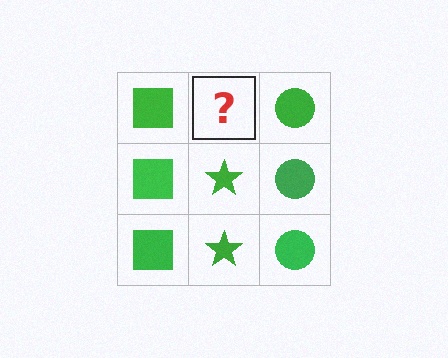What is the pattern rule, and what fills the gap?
The rule is that each column has a consistent shape. The gap should be filled with a green star.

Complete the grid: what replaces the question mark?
The question mark should be replaced with a green star.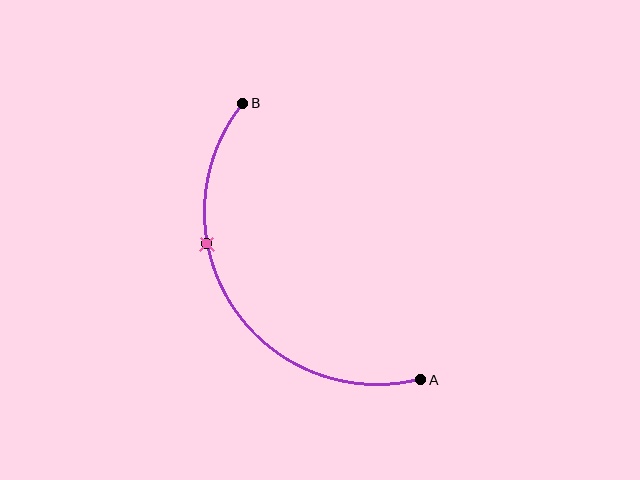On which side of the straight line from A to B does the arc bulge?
The arc bulges to the left of the straight line connecting A and B.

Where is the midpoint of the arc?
The arc midpoint is the point on the curve farthest from the straight line joining A and B. It sits to the left of that line.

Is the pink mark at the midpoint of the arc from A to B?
No. The pink mark lies on the arc but is closer to endpoint B. The arc midpoint would be at the point on the curve equidistant along the arc from both A and B.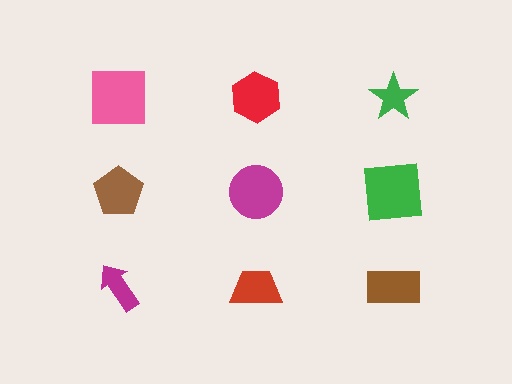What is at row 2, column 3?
A green square.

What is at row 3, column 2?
A red trapezoid.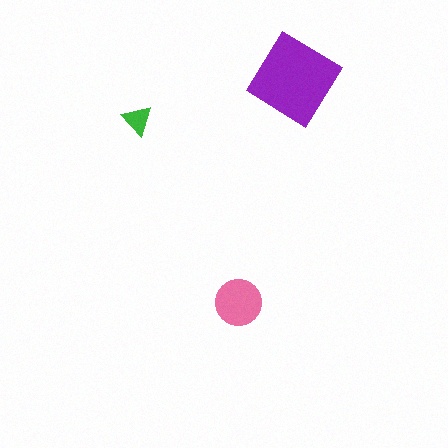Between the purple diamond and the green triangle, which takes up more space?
The purple diamond.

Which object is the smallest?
The green triangle.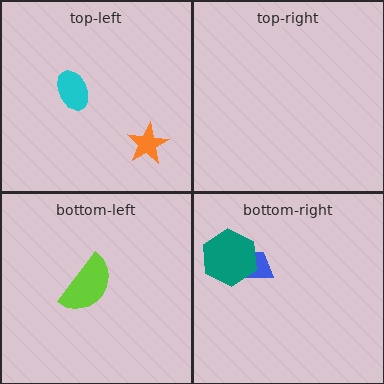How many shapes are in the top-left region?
2.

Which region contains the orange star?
The top-left region.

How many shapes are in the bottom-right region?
2.